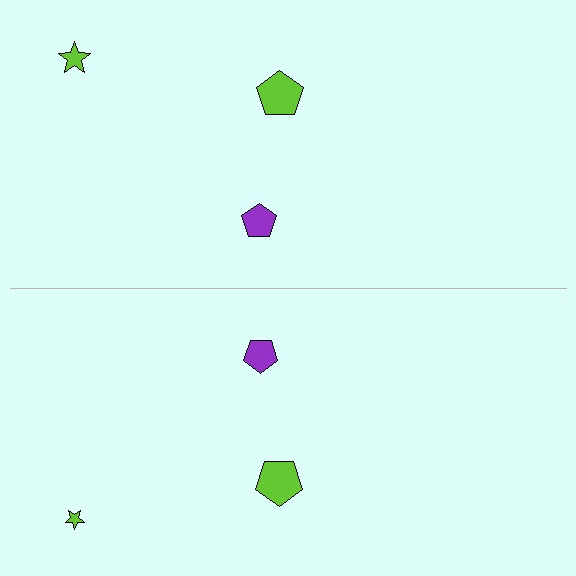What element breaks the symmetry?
The lime star on the bottom side has a different size than its mirror counterpart.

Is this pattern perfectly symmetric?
No, the pattern is not perfectly symmetric. The lime star on the bottom side has a different size than its mirror counterpart.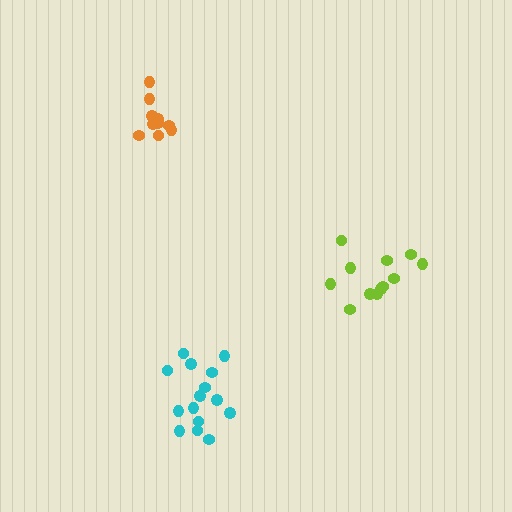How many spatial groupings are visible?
There are 3 spatial groupings.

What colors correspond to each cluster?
The clusters are colored: cyan, orange, lime.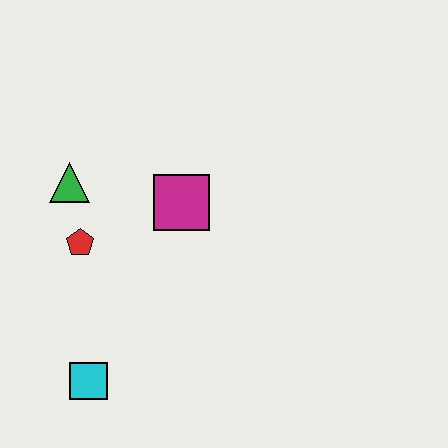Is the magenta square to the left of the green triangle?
No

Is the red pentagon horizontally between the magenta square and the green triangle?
Yes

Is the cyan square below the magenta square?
Yes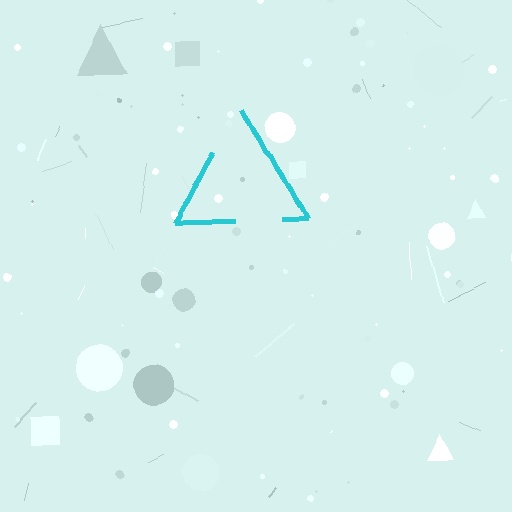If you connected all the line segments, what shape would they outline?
They would outline a triangle.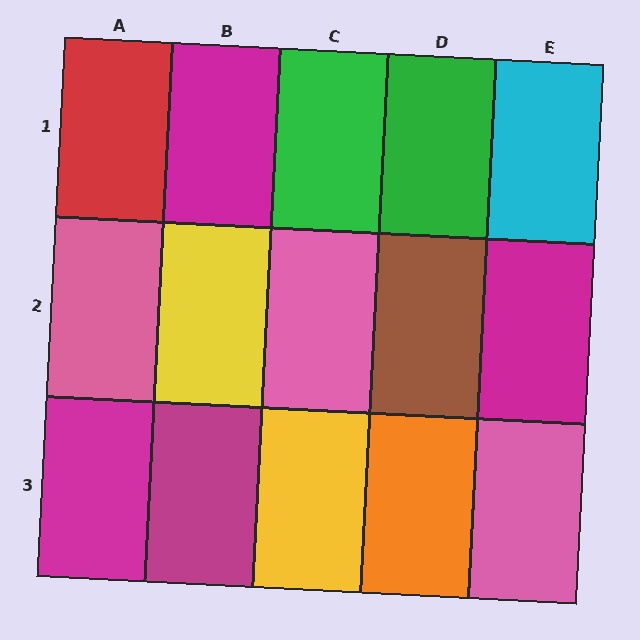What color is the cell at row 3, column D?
Orange.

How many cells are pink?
3 cells are pink.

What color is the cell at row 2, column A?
Pink.